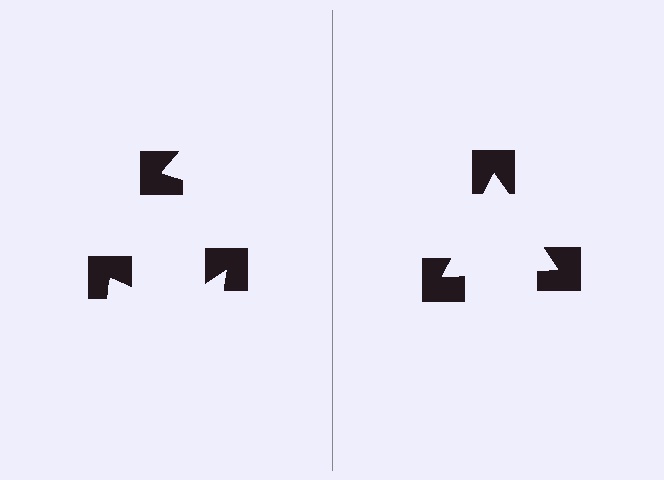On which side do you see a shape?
An illusory triangle appears on the right side. On the left side the wedge cuts are rotated, so no coherent shape forms.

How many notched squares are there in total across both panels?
6 — 3 on each side.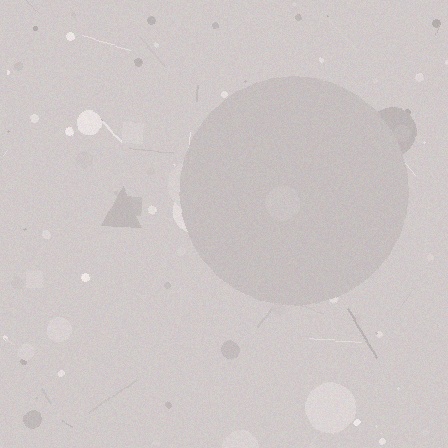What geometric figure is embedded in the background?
A circle is embedded in the background.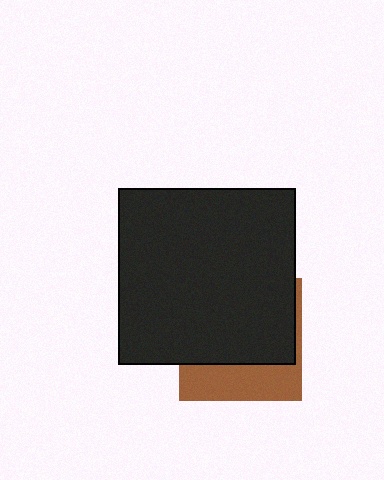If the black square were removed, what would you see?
You would see the complete brown square.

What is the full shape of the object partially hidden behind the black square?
The partially hidden object is a brown square.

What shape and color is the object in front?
The object in front is a black square.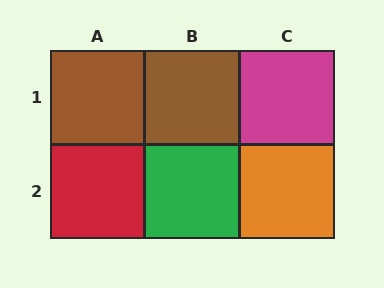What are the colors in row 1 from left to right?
Brown, brown, magenta.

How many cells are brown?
2 cells are brown.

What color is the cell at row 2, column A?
Red.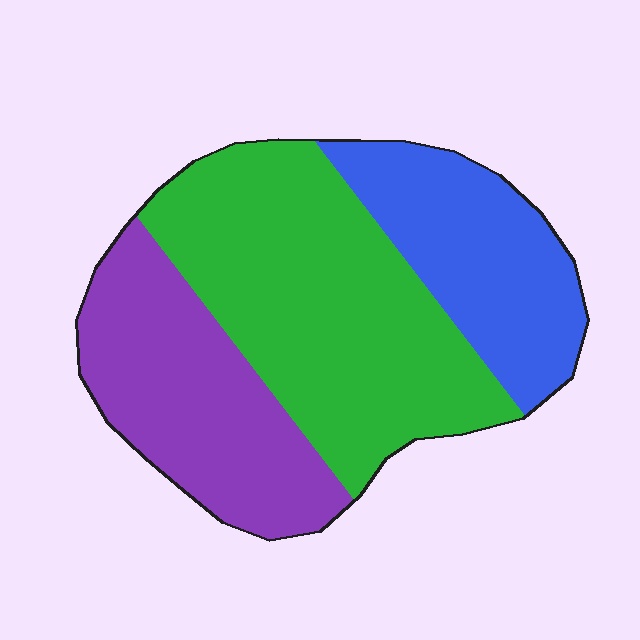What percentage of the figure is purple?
Purple takes up about one third (1/3) of the figure.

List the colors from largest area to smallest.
From largest to smallest: green, purple, blue.